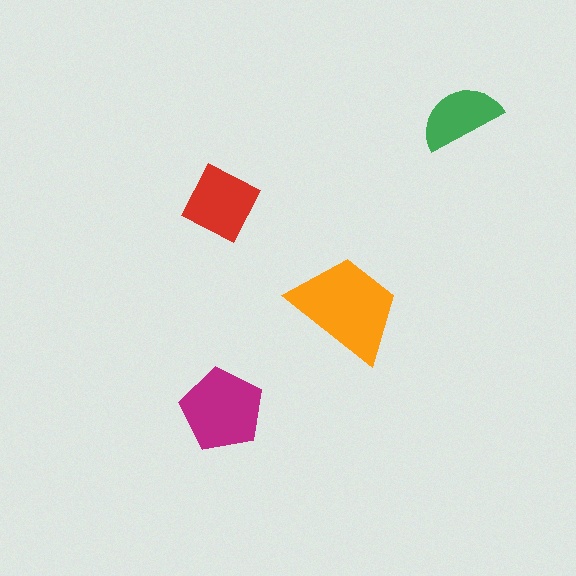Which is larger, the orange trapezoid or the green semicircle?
The orange trapezoid.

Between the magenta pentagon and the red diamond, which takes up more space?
The magenta pentagon.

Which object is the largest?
The orange trapezoid.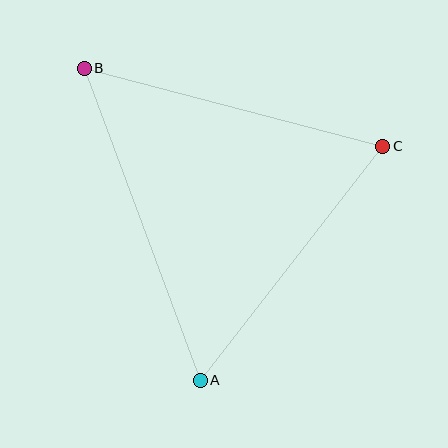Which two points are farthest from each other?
Points A and B are farthest from each other.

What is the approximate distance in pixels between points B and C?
The distance between B and C is approximately 309 pixels.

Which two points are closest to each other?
Points A and C are closest to each other.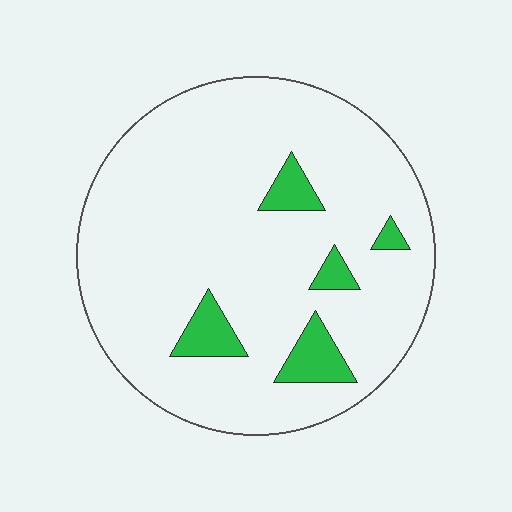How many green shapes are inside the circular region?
5.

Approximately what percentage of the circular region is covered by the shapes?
Approximately 10%.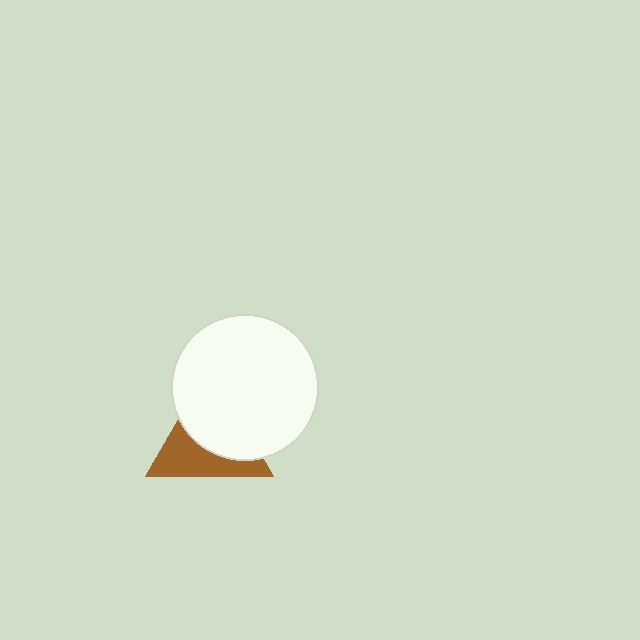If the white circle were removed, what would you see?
You would see the complete brown triangle.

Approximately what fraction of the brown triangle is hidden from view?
Roughly 55% of the brown triangle is hidden behind the white circle.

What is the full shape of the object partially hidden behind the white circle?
The partially hidden object is a brown triangle.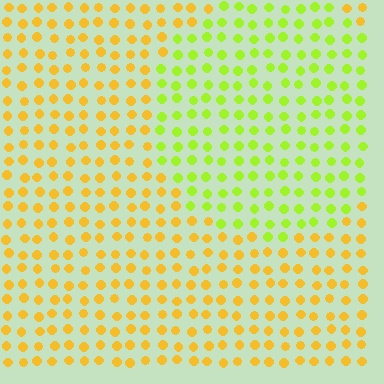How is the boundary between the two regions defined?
The boundary is defined purely by a slight shift in hue (about 42 degrees). Spacing, size, and orientation are identical on both sides.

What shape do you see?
I see a circle.